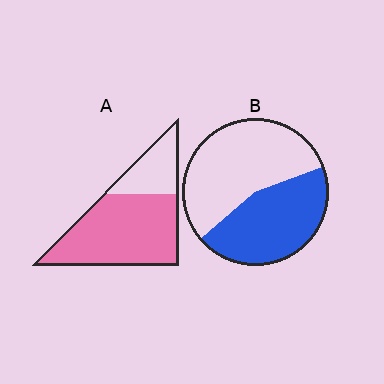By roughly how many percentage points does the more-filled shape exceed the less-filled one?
By roughly 30 percentage points (A over B).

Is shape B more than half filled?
No.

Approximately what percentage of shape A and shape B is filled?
A is approximately 75% and B is approximately 45%.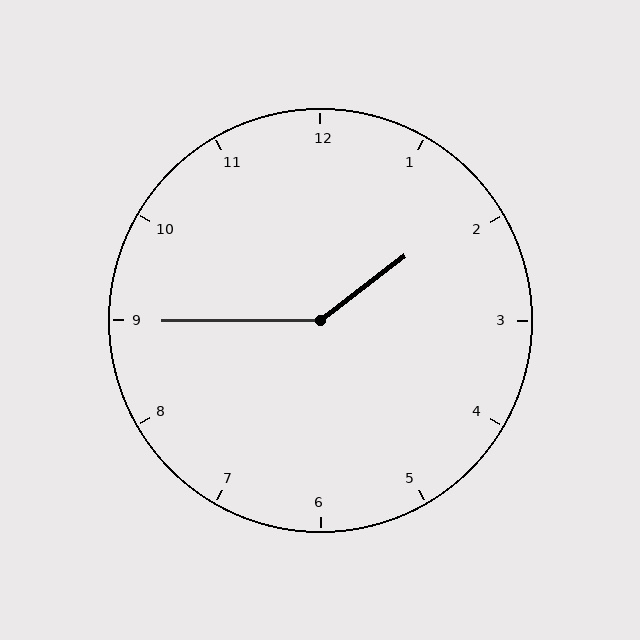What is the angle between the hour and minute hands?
Approximately 142 degrees.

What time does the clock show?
1:45.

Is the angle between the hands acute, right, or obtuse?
It is obtuse.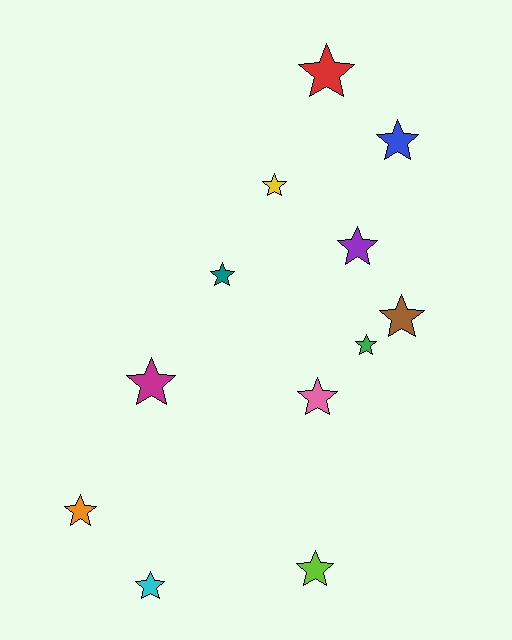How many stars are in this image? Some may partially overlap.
There are 12 stars.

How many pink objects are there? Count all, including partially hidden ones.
There is 1 pink object.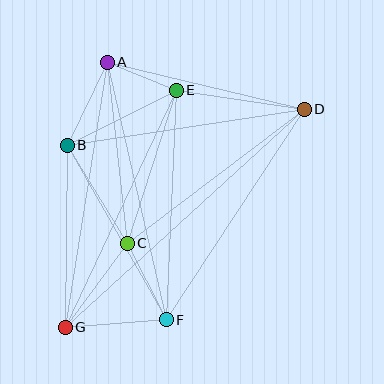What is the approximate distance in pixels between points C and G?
The distance between C and G is approximately 104 pixels.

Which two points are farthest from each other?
Points D and G are farthest from each other.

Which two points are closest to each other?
Points A and E are closest to each other.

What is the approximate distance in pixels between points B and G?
The distance between B and G is approximately 182 pixels.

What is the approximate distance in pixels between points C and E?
The distance between C and E is approximately 160 pixels.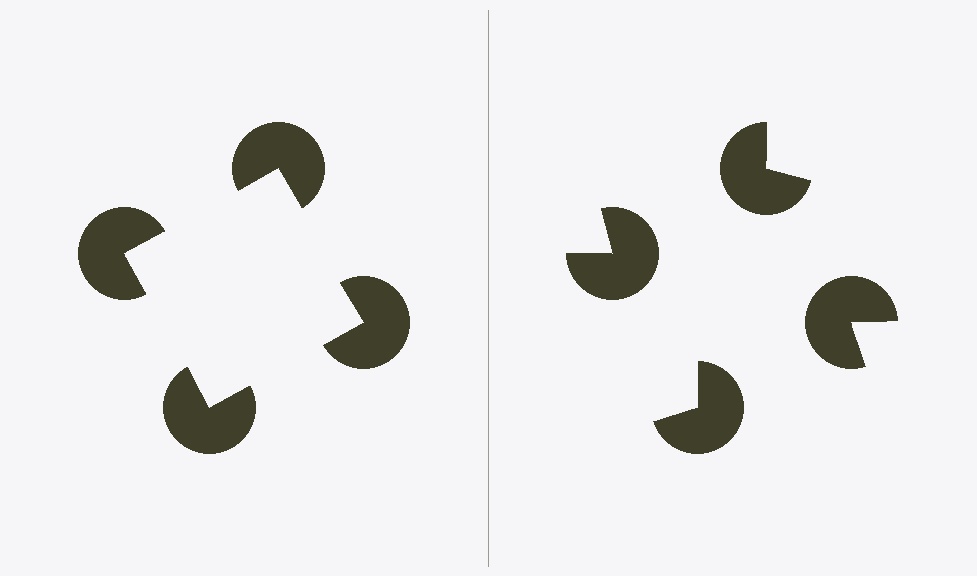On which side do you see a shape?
An illusory square appears on the left side. On the right side the wedge cuts are rotated, so no coherent shape forms.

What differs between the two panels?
The pac-man discs are positioned identically on both sides; only the wedge orientations differ. On the left they align to a square; on the right they are misaligned.